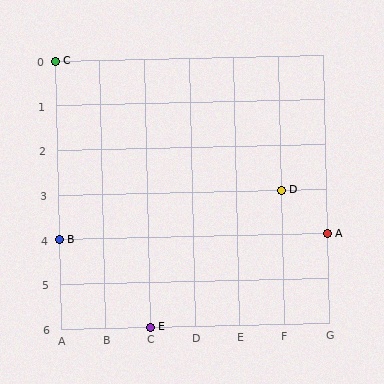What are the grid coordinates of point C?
Point C is at grid coordinates (A, 0).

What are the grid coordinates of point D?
Point D is at grid coordinates (F, 3).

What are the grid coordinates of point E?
Point E is at grid coordinates (C, 6).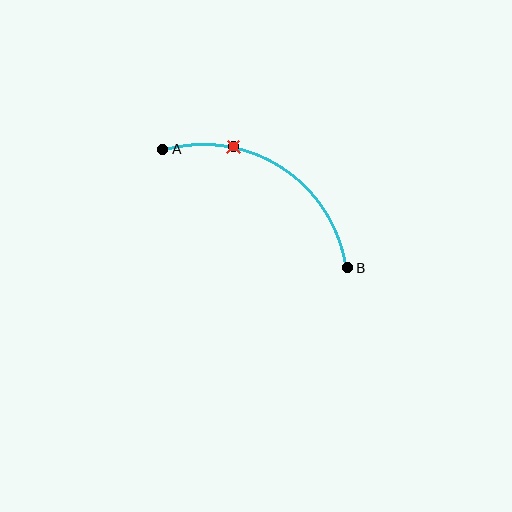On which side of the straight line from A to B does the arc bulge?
The arc bulges above the straight line connecting A and B.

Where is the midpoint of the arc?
The arc midpoint is the point on the curve farthest from the straight line joining A and B. It sits above that line.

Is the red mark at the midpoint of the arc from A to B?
No. The red mark lies on the arc but is closer to endpoint A. The arc midpoint would be at the point on the curve equidistant along the arc from both A and B.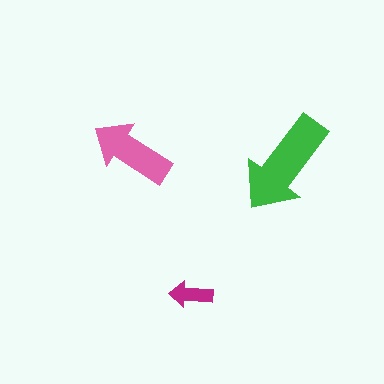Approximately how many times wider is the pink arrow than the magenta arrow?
About 2 times wider.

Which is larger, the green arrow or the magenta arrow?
The green one.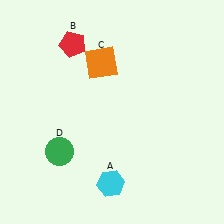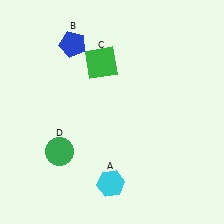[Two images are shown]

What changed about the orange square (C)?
In Image 1, C is orange. In Image 2, it changed to green.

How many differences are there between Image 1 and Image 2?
There are 2 differences between the two images.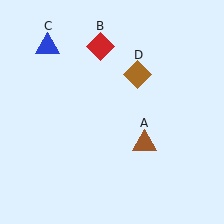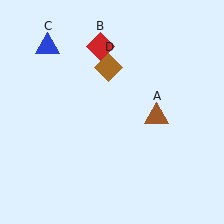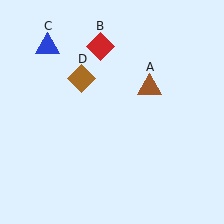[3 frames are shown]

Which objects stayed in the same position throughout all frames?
Red diamond (object B) and blue triangle (object C) remained stationary.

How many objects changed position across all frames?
2 objects changed position: brown triangle (object A), brown diamond (object D).